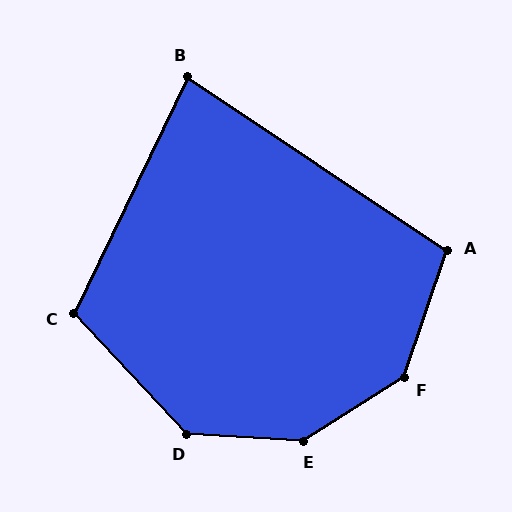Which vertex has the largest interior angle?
E, at approximately 144 degrees.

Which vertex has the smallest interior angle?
B, at approximately 82 degrees.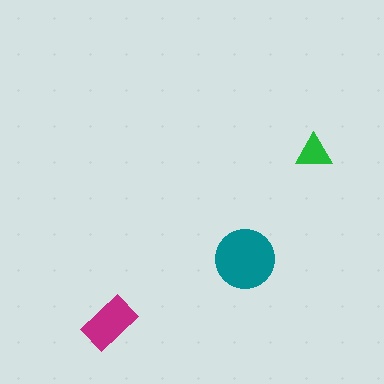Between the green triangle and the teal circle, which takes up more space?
The teal circle.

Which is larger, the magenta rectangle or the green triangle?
The magenta rectangle.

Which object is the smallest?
The green triangle.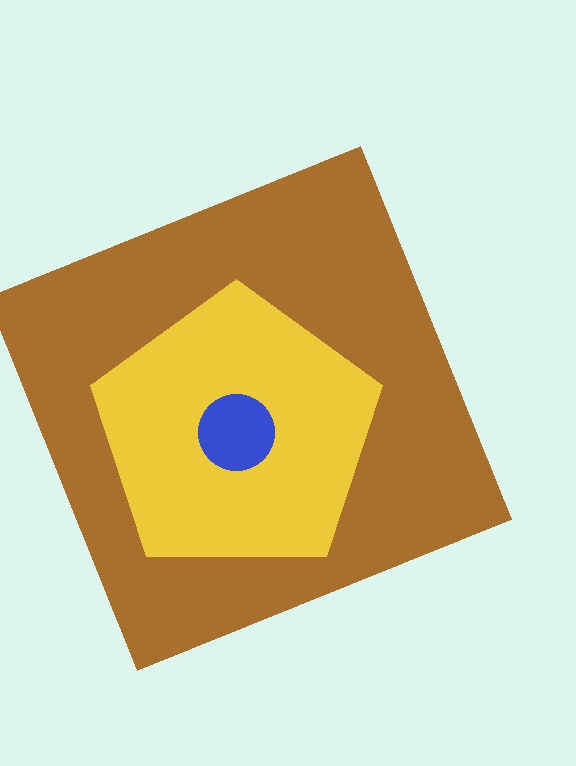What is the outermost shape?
The brown square.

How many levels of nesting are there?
3.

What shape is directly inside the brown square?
The yellow pentagon.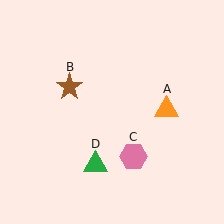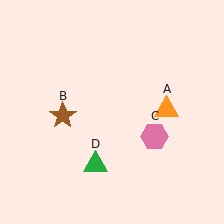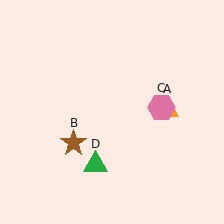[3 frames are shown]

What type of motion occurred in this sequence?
The brown star (object B), pink hexagon (object C) rotated counterclockwise around the center of the scene.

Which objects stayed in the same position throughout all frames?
Orange triangle (object A) and green triangle (object D) remained stationary.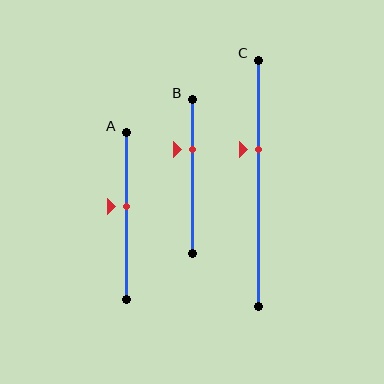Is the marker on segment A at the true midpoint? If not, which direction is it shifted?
No, the marker on segment A is shifted upward by about 6% of the segment length.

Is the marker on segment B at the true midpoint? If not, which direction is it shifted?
No, the marker on segment B is shifted upward by about 18% of the segment length.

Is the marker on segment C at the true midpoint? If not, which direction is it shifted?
No, the marker on segment C is shifted upward by about 14% of the segment length.